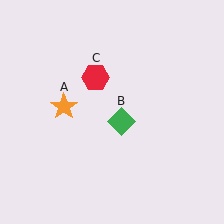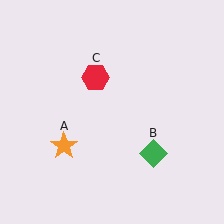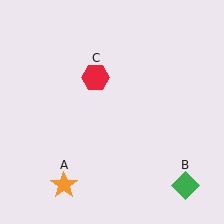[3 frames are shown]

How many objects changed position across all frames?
2 objects changed position: orange star (object A), green diamond (object B).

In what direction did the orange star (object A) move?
The orange star (object A) moved down.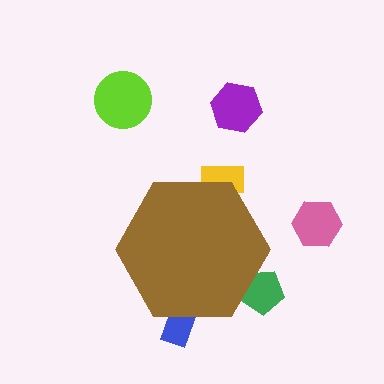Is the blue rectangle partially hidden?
Yes, the blue rectangle is partially hidden behind the brown hexagon.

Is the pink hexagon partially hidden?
No, the pink hexagon is fully visible.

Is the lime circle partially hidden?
No, the lime circle is fully visible.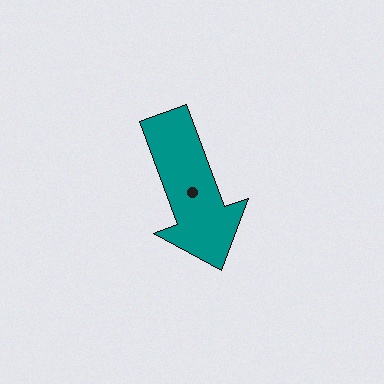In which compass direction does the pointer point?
South.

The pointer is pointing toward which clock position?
Roughly 5 o'clock.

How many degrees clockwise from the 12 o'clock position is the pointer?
Approximately 160 degrees.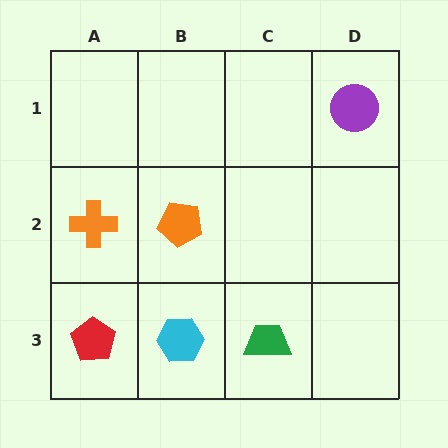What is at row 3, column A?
A red pentagon.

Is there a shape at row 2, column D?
No, that cell is empty.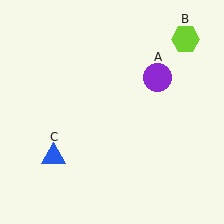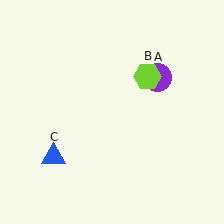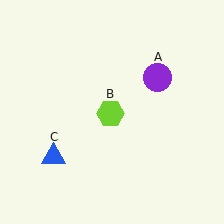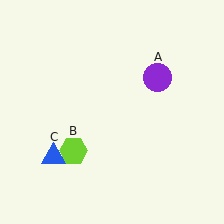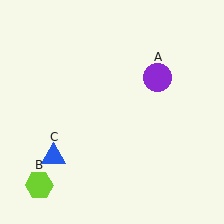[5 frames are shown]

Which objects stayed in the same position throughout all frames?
Purple circle (object A) and blue triangle (object C) remained stationary.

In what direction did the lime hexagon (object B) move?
The lime hexagon (object B) moved down and to the left.